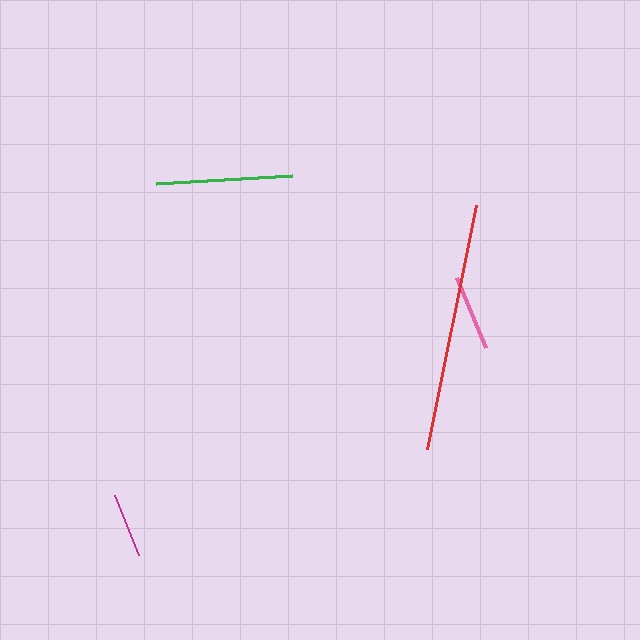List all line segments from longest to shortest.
From longest to shortest: red, green, pink, magenta.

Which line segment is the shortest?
The magenta line is the shortest at approximately 64 pixels.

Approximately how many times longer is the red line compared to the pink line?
The red line is approximately 3.3 times the length of the pink line.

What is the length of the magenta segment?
The magenta segment is approximately 64 pixels long.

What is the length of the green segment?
The green segment is approximately 136 pixels long.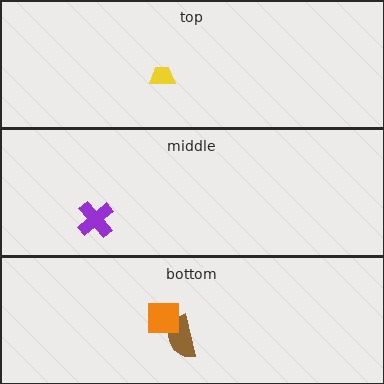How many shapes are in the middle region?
1.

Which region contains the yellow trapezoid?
The top region.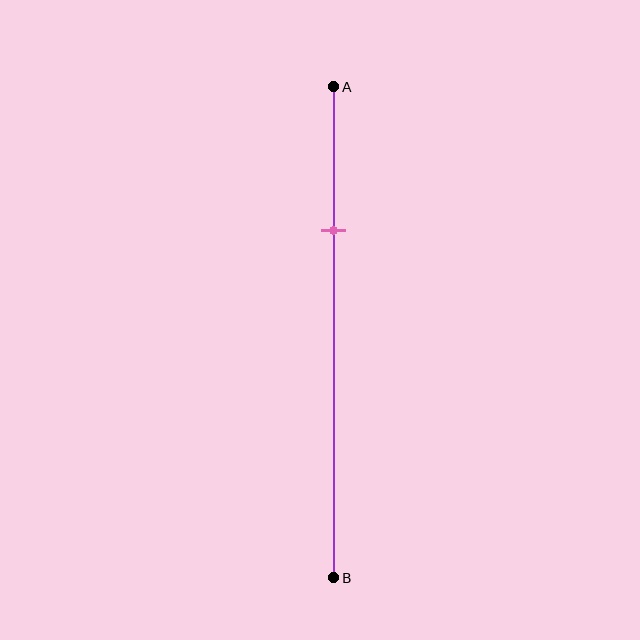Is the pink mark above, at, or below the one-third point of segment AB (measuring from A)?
The pink mark is above the one-third point of segment AB.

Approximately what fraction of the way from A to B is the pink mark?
The pink mark is approximately 30% of the way from A to B.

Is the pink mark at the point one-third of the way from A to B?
No, the mark is at about 30% from A, not at the 33% one-third point.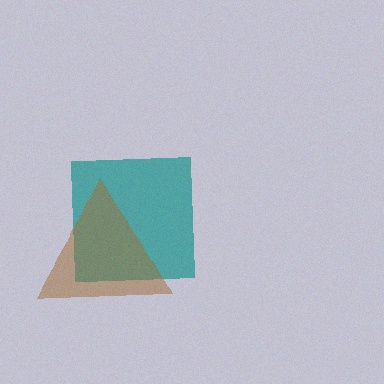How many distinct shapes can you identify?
There are 2 distinct shapes: a teal square, a brown triangle.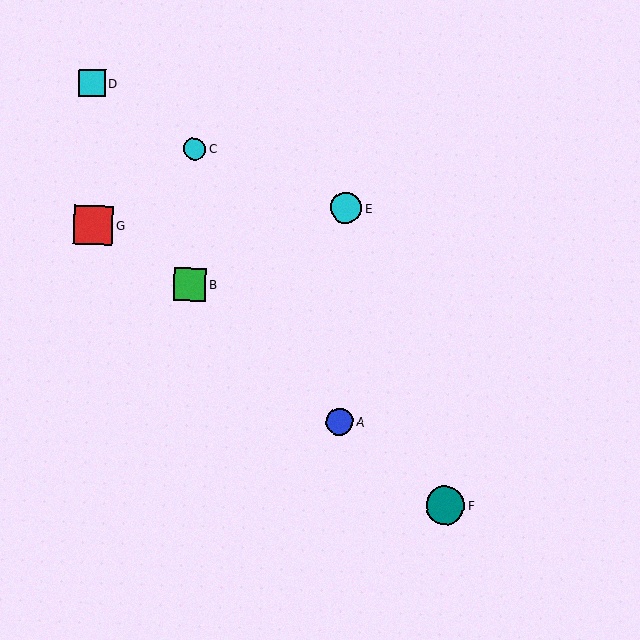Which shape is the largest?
The red square (labeled G) is the largest.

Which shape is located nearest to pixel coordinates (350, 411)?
The blue circle (labeled A) at (340, 422) is nearest to that location.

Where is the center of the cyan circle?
The center of the cyan circle is at (346, 208).